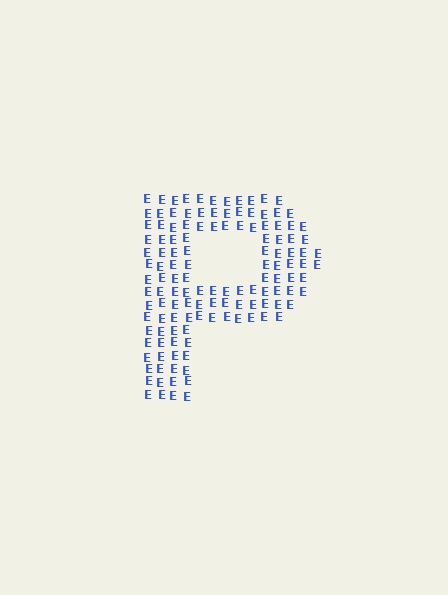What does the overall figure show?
The overall figure shows the letter P.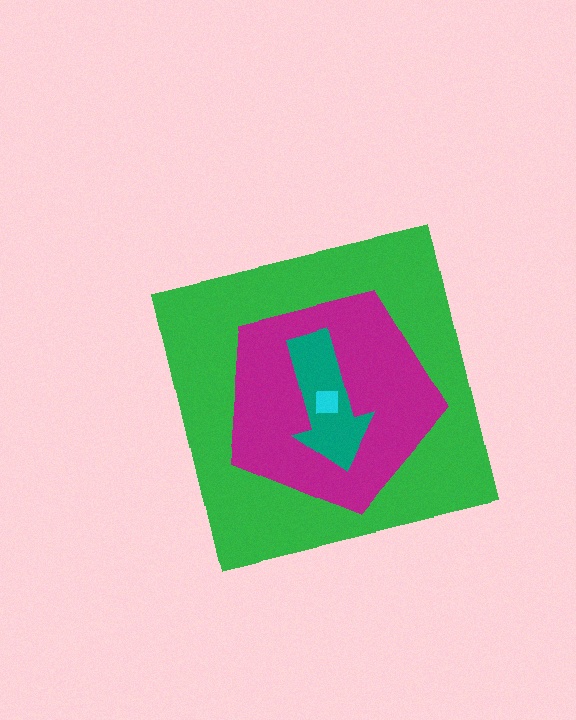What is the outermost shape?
The green square.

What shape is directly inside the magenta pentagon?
The teal arrow.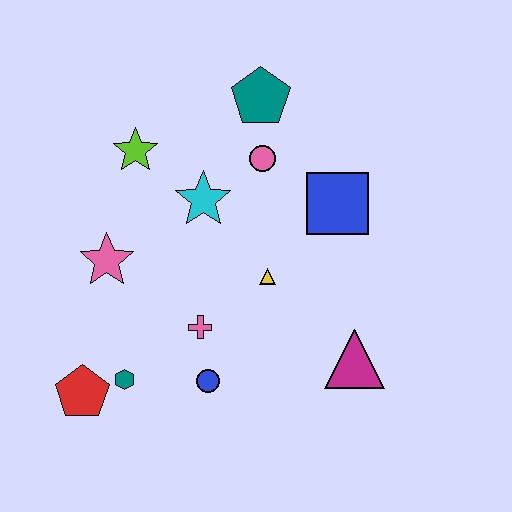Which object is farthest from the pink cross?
The teal pentagon is farthest from the pink cross.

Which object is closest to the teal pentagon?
The pink circle is closest to the teal pentagon.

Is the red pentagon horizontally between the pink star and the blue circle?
No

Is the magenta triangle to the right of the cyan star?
Yes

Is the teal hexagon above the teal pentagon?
No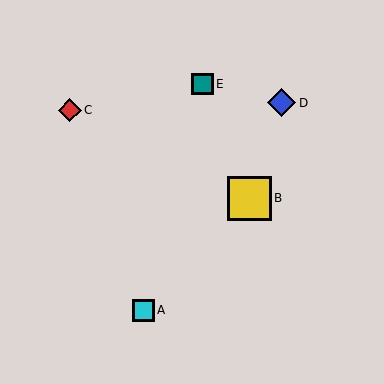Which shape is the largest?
The yellow square (labeled B) is the largest.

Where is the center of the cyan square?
The center of the cyan square is at (143, 310).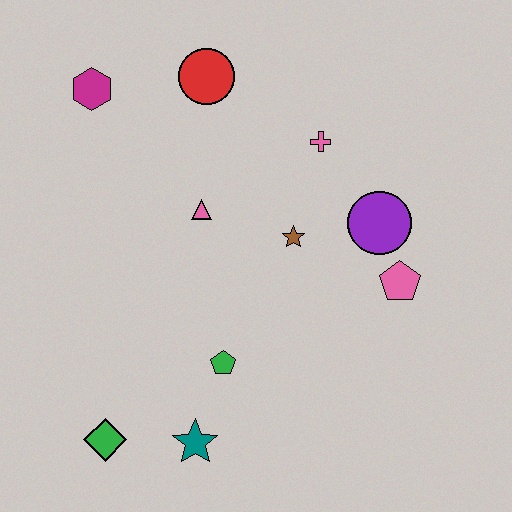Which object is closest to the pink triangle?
The brown star is closest to the pink triangle.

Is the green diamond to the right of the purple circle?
No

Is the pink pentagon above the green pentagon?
Yes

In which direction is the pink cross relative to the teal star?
The pink cross is above the teal star.